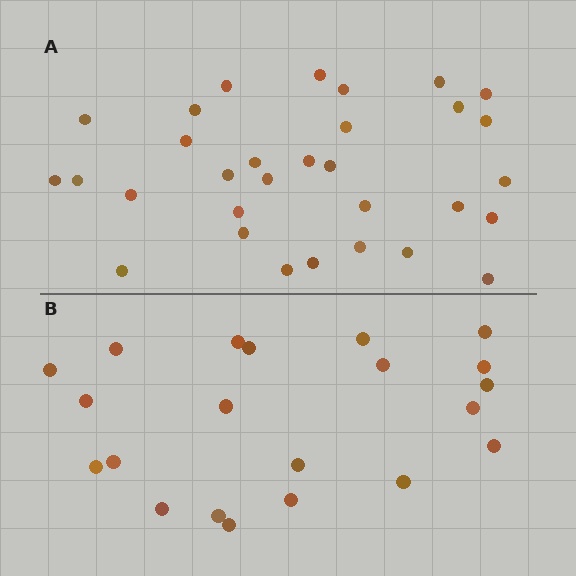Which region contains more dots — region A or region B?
Region A (the top region) has more dots.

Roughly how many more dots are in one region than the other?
Region A has roughly 10 or so more dots than region B.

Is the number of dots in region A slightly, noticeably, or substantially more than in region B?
Region A has substantially more. The ratio is roughly 1.5 to 1.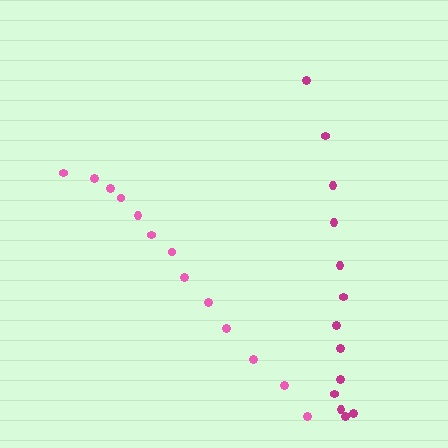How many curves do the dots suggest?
There are 2 distinct paths.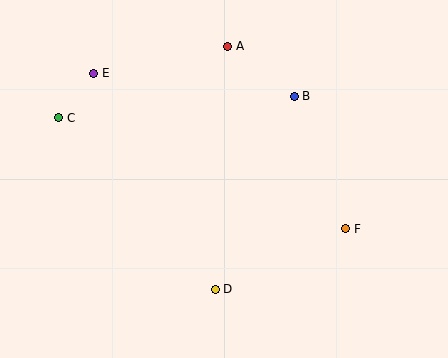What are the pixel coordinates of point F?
Point F is at (346, 229).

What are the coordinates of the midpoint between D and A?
The midpoint between D and A is at (221, 168).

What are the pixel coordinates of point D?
Point D is at (215, 289).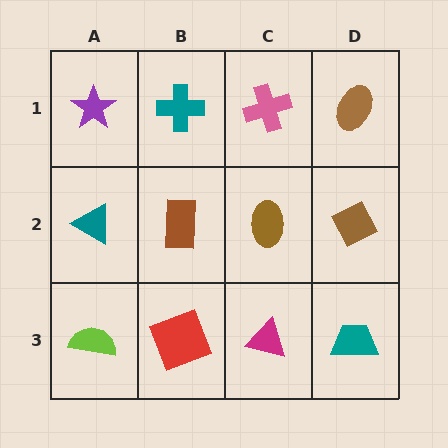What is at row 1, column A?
A purple star.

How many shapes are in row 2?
4 shapes.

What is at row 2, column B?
A brown rectangle.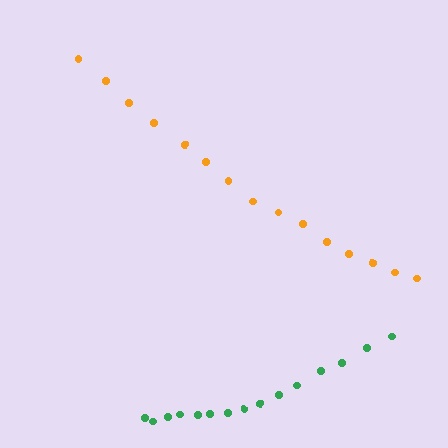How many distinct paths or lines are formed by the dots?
There are 2 distinct paths.